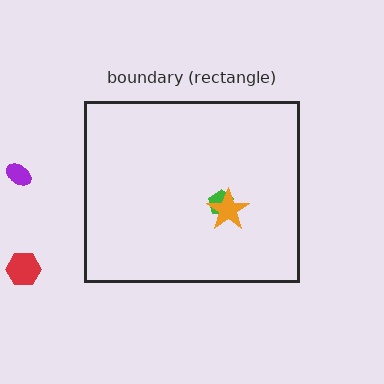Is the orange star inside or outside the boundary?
Inside.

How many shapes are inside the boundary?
2 inside, 2 outside.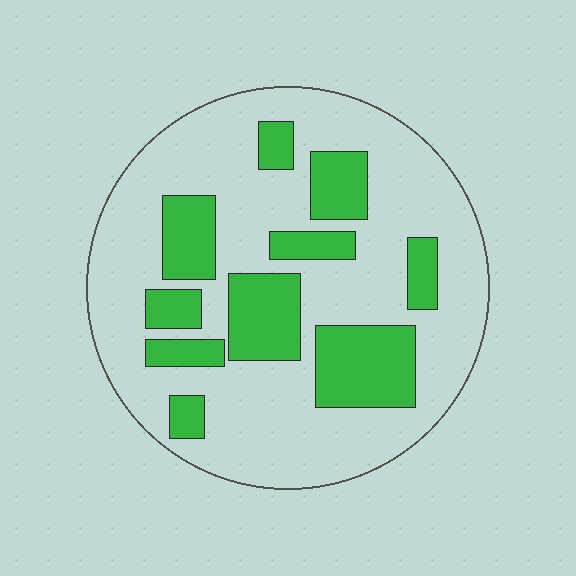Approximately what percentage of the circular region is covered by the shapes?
Approximately 30%.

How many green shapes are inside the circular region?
10.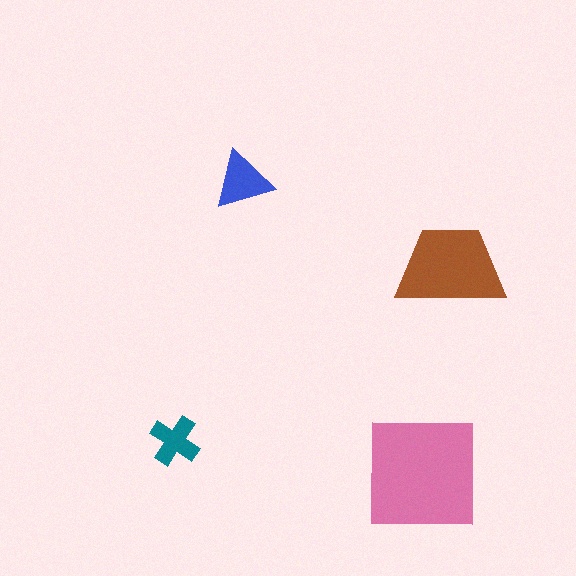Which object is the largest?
The pink square.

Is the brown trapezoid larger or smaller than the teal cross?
Larger.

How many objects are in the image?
There are 4 objects in the image.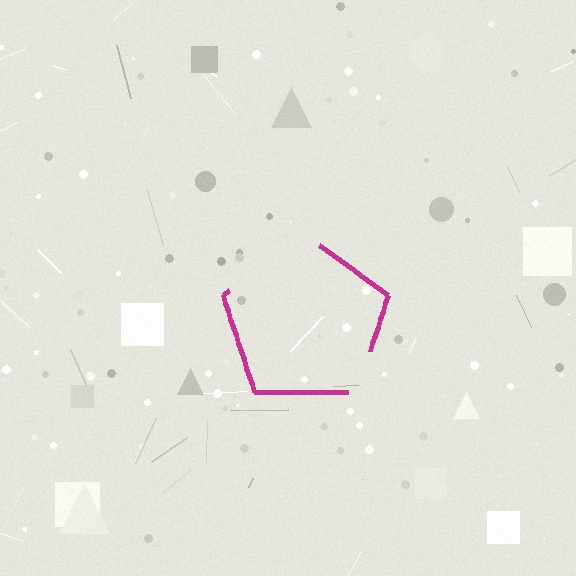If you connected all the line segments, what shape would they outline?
They would outline a pentagon.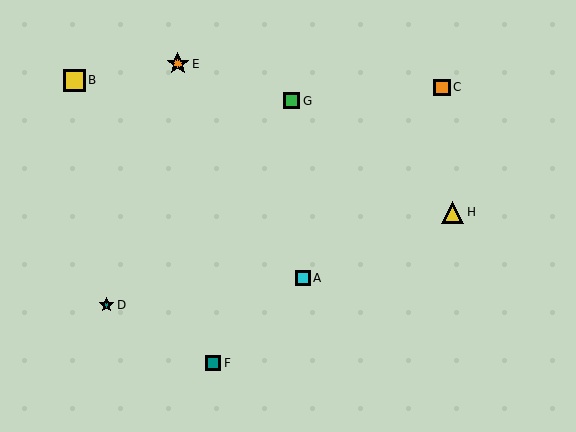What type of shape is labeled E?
Shape E is an orange star.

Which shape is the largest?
The yellow triangle (labeled H) is the largest.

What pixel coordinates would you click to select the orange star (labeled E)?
Click at (178, 64) to select the orange star E.